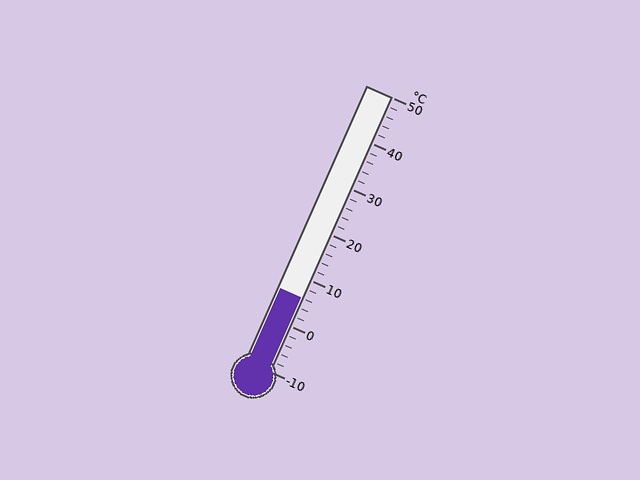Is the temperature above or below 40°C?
The temperature is below 40°C.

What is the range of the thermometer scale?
The thermometer scale ranges from -10°C to 50°C.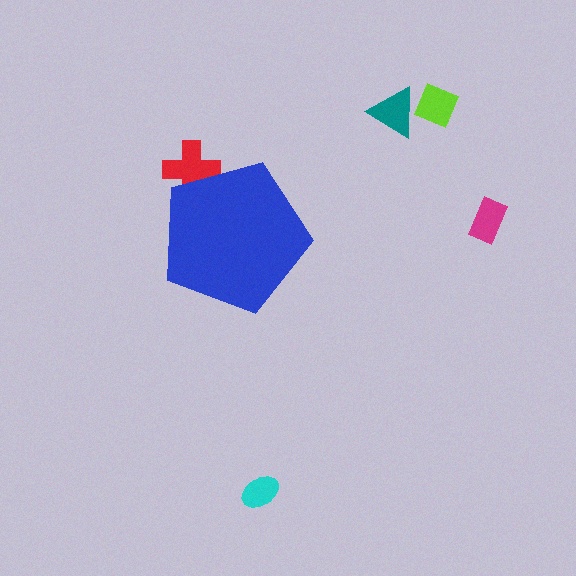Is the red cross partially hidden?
Yes, the red cross is partially hidden behind the blue pentagon.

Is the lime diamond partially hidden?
No, the lime diamond is fully visible.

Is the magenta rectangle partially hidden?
No, the magenta rectangle is fully visible.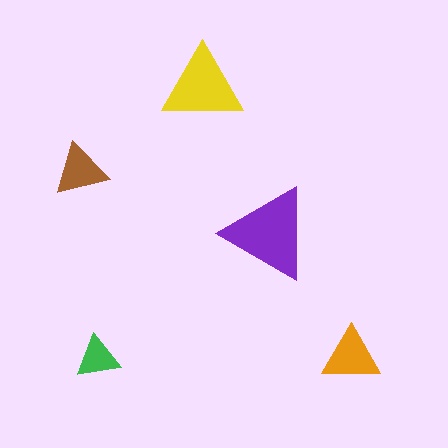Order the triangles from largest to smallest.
the purple one, the yellow one, the orange one, the brown one, the green one.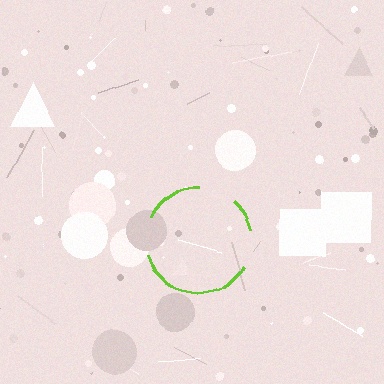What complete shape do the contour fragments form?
The contour fragments form a circle.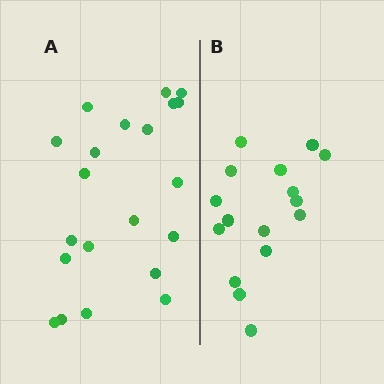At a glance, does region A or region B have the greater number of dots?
Region A (the left region) has more dots.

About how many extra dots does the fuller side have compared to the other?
Region A has about 5 more dots than region B.